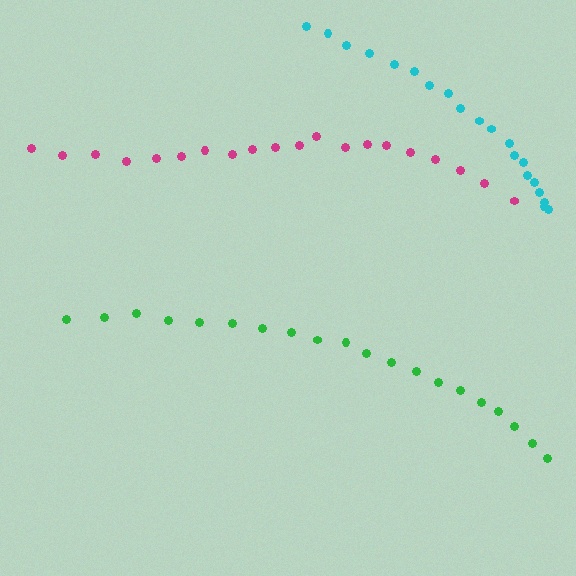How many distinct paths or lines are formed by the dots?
There are 3 distinct paths.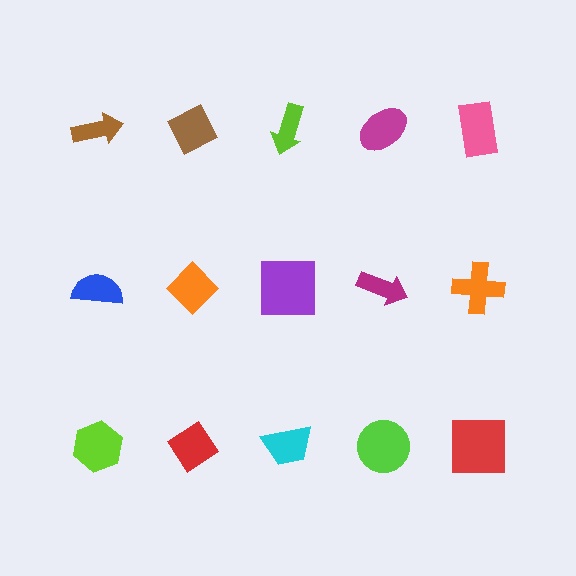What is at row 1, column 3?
A lime arrow.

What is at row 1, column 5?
A pink rectangle.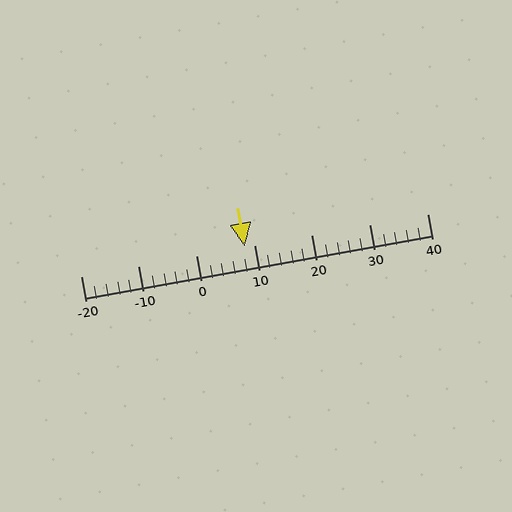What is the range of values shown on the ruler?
The ruler shows values from -20 to 40.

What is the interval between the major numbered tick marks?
The major tick marks are spaced 10 units apart.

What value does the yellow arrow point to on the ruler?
The yellow arrow points to approximately 8.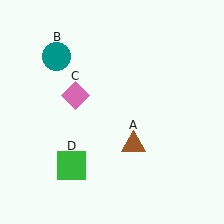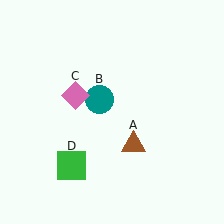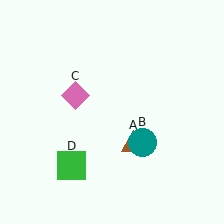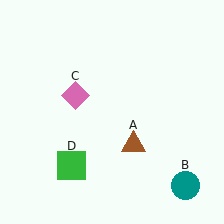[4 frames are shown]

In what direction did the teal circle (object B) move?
The teal circle (object B) moved down and to the right.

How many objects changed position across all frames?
1 object changed position: teal circle (object B).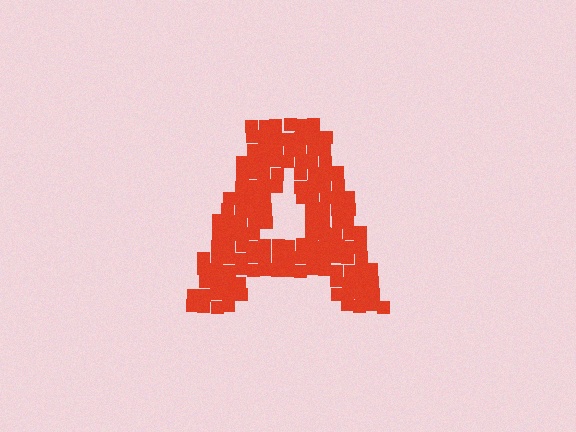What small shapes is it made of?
It is made of small squares.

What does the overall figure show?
The overall figure shows the letter A.